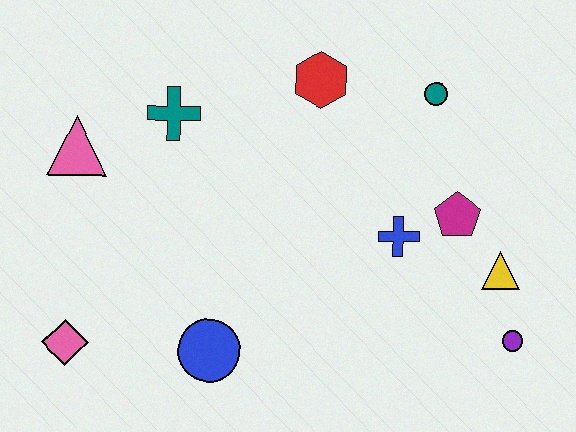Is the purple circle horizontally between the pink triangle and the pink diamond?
No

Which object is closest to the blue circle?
The pink diamond is closest to the blue circle.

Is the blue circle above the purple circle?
No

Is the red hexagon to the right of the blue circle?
Yes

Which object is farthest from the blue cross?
The pink diamond is farthest from the blue cross.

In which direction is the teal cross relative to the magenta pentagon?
The teal cross is to the left of the magenta pentagon.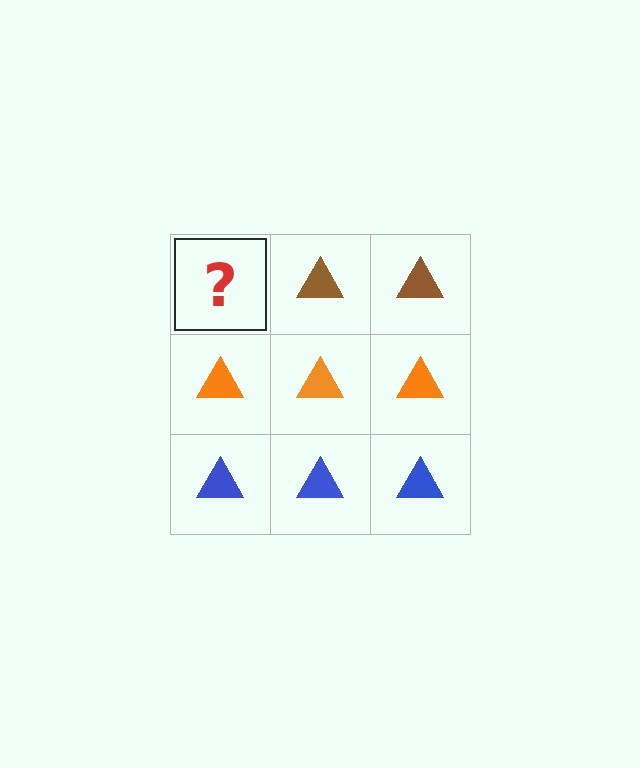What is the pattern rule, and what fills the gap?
The rule is that each row has a consistent color. The gap should be filled with a brown triangle.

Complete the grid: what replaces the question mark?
The question mark should be replaced with a brown triangle.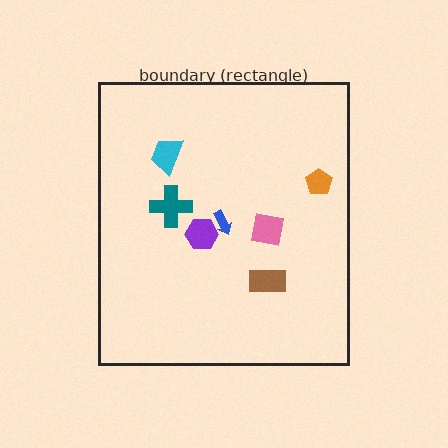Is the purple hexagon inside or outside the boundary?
Inside.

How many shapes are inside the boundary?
7 inside, 0 outside.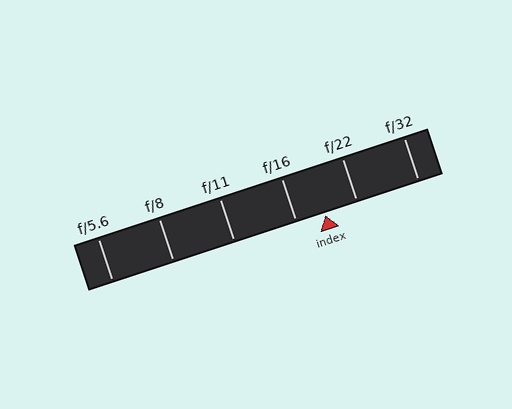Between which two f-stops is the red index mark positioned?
The index mark is between f/16 and f/22.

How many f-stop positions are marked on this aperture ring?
There are 6 f-stop positions marked.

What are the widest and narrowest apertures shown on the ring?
The widest aperture shown is f/5.6 and the narrowest is f/32.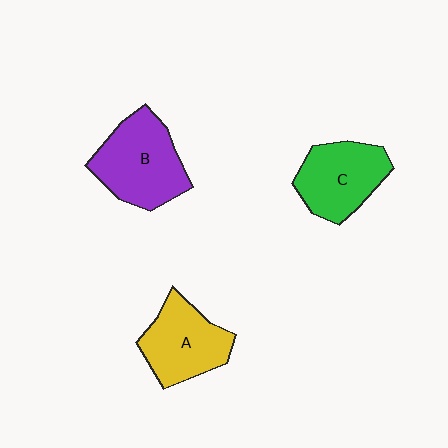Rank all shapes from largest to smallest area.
From largest to smallest: B (purple), C (green), A (yellow).